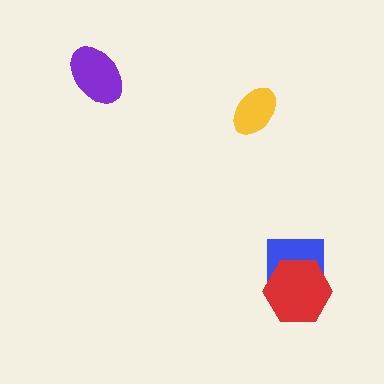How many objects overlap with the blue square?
1 object overlaps with the blue square.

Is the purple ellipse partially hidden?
No, no other shape covers it.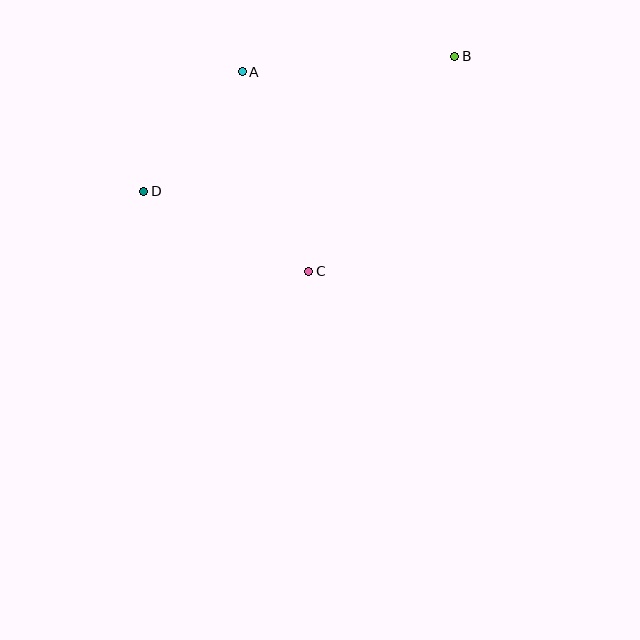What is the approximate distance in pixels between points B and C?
The distance between B and C is approximately 260 pixels.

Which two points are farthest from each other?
Points B and D are farthest from each other.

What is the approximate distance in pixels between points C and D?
The distance between C and D is approximately 183 pixels.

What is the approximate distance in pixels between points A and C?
The distance between A and C is approximately 210 pixels.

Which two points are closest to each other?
Points A and D are closest to each other.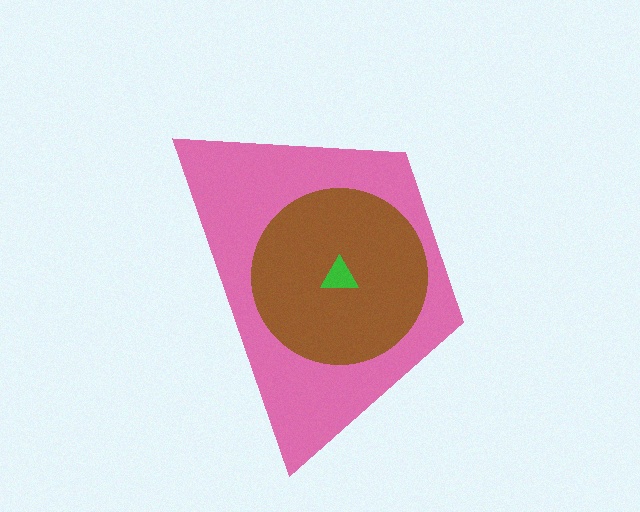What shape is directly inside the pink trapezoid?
The brown circle.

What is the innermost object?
The green triangle.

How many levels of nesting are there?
3.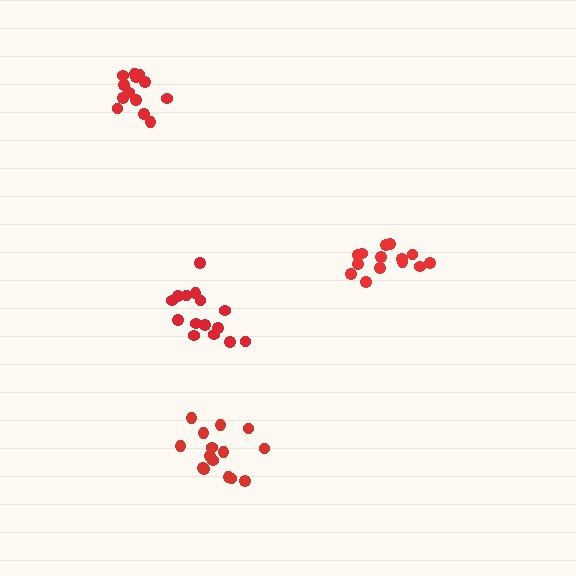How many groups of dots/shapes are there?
There are 4 groups.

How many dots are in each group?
Group 1: 15 dots, Group 2: 13 dots, Group 3: 14 dots, Group 4: 15 dots (57 total).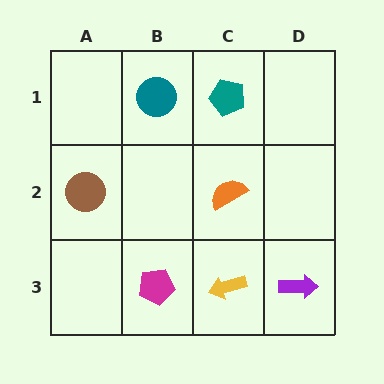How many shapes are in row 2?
2 shapes.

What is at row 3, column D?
A purple arrow.